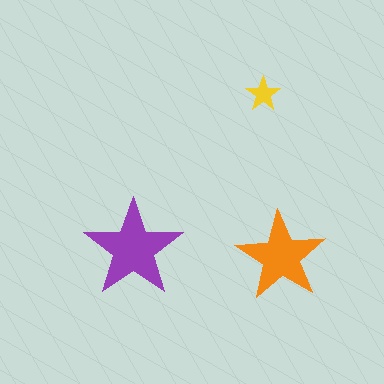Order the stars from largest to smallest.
the purple one, the orange one, the yellow one.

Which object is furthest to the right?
The orange star is rightmost.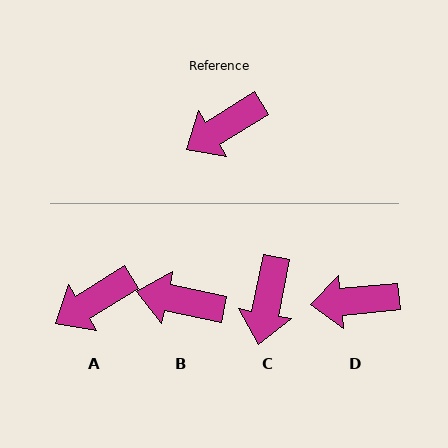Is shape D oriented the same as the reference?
No, it is off by about 26 degrees.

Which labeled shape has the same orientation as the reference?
A.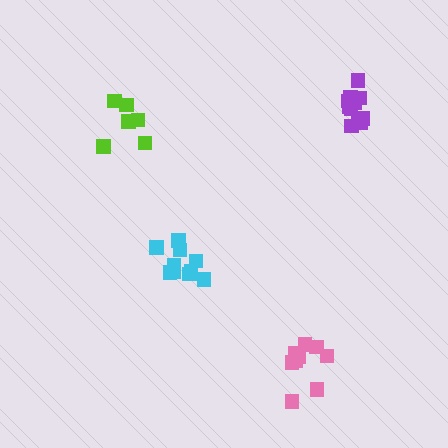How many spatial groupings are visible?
There are 4 spatial groupings.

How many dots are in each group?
Group 1: 9 dots, Group 2: 10 dots, Group 3: 11 dots, Group 4: 6 dots (36 total).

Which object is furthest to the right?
The purple cluster is rightmost.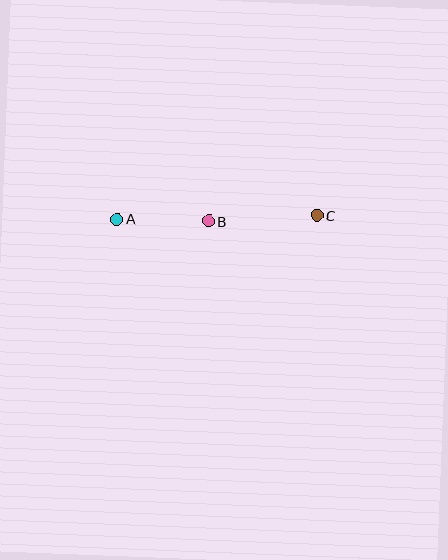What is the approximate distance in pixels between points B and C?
The distance between B and C is approximately 109 pixels.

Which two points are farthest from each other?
Points A and C are farthest from each other.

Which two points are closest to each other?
Points A and B are closest to each other.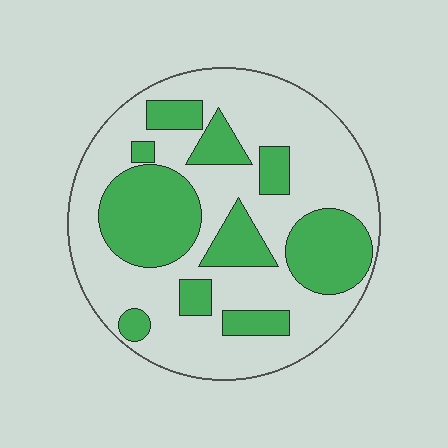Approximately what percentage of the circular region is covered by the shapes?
Approximately 35%.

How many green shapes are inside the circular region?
10.